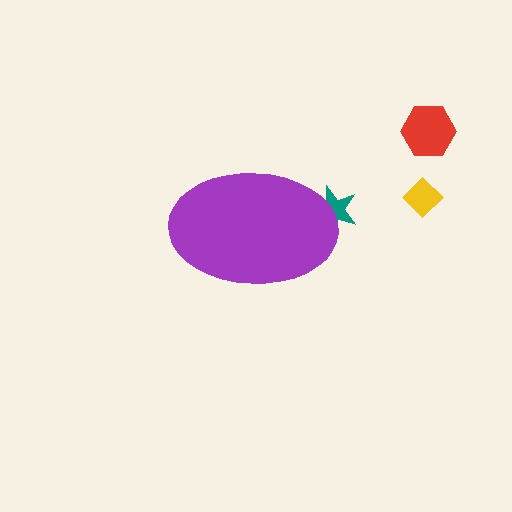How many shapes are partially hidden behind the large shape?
1 shape is partially hidden.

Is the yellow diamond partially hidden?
No, the yellow diamond is fully visible.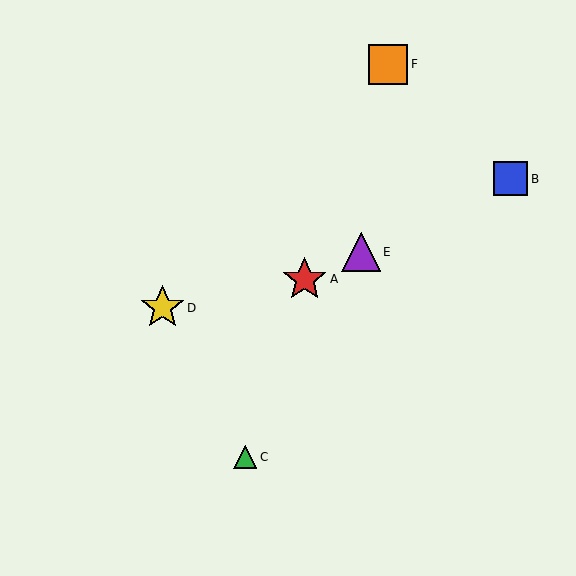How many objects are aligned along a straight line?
3 objects (A, B, E) are aligned along a straight line.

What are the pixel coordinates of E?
Object E is at (361, 252).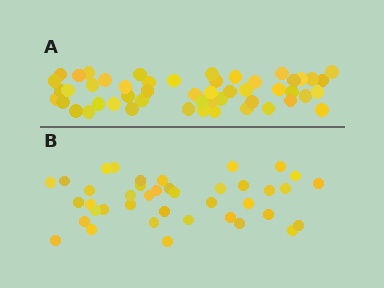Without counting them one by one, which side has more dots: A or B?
Region A (the top region) has more dots.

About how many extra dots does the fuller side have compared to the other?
Region A has roughly 12 or so more dots than region B.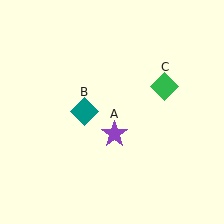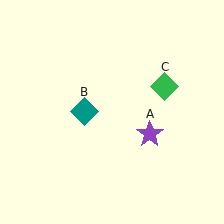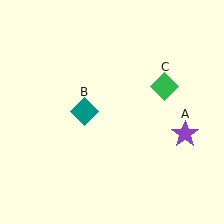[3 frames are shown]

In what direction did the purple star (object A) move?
The purple star (object A) moved right.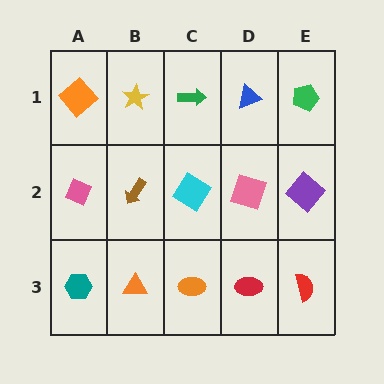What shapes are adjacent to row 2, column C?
A green arrow (row 1, column C), an orange ellipse (row 3, column C), a brown arrow (row 2, column B), a pink square (row 2, column D).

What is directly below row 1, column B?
A brown arrow.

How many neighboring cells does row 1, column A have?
2.